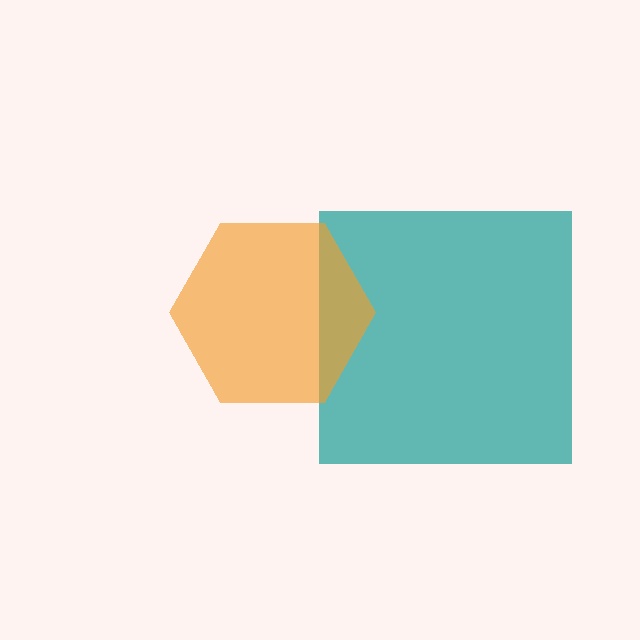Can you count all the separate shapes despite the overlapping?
Yes, there are 2 separate shapes.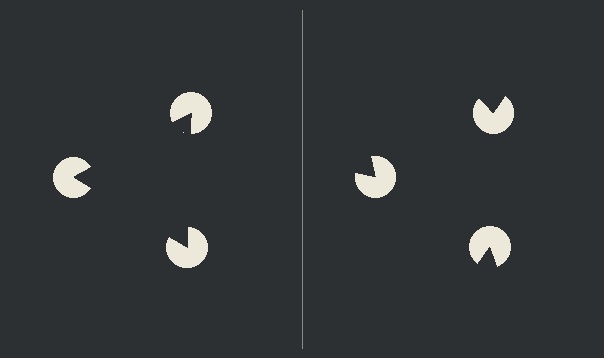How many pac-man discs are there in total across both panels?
6 — 3 on each side.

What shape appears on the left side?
An illusory triangle.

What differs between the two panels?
The pac-man discs are positioned identically on both sides; only the wedge orientations differ. On the left they align to a triangle; on the right they are misaligned.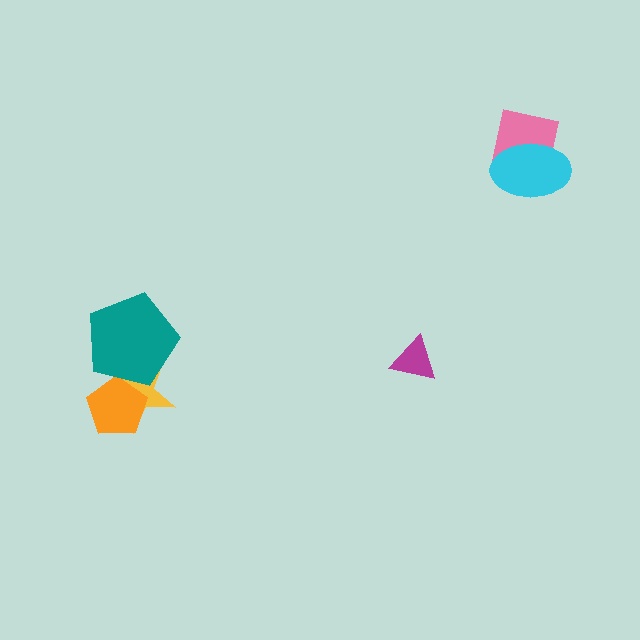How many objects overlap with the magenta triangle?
0 objects overlap with the magenta triangle.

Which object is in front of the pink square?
The cyan ellipse is in front of the pink square.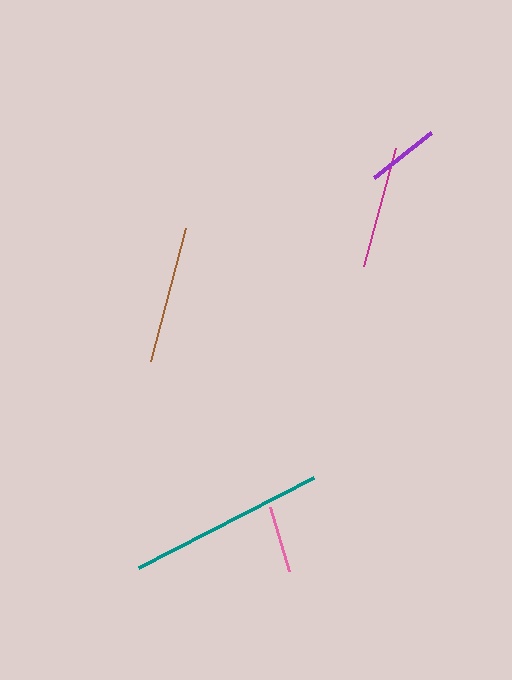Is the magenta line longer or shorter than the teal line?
The teal line is longer than the magenta line.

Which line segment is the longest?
The teal line is the longest at approximately 197 pixels.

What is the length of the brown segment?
The brown segment is approximately 138 pixels long.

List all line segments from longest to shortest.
From longest to shortest: teal, brown, magenta, purple, pink.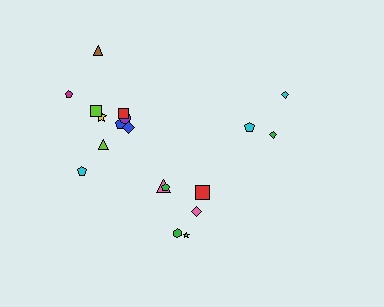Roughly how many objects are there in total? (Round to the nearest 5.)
Roughly 20 objects in total.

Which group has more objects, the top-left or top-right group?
The top-left group.